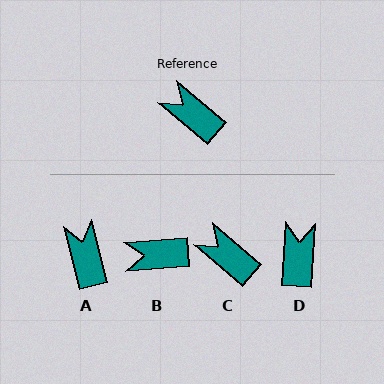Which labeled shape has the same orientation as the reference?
C.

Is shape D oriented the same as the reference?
No, it is off by about 54 degrees.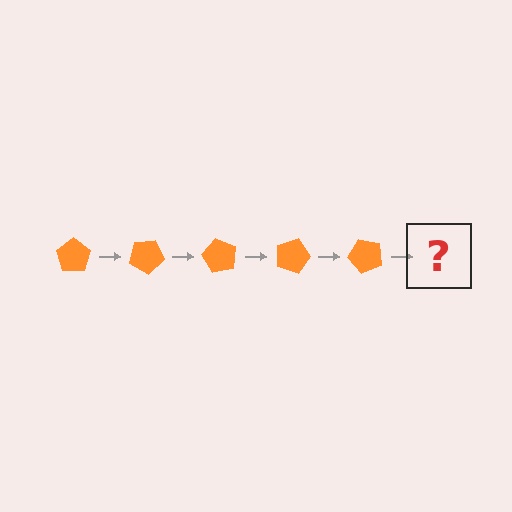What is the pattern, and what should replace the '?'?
The pattern is that the pentagon rotates 30 degrees each step. The '?' should be an orange pentagon rotated 150 degrees.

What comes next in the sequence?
The next element should be an orange pentagon rotated 150 degrees.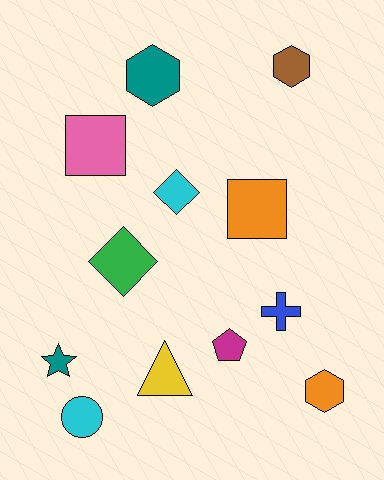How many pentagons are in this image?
There is 1 pentagon.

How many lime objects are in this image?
There are no lime objects.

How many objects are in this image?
There are 12 objects.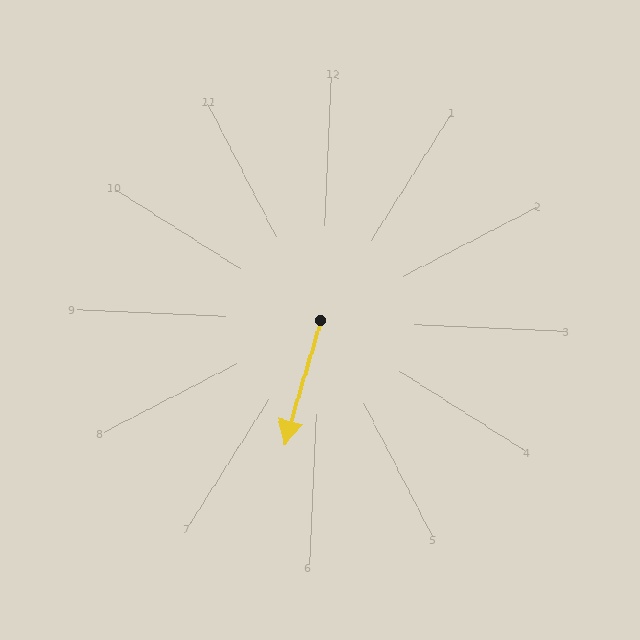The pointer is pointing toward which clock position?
Roughly 6 o'clock.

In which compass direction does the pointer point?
South.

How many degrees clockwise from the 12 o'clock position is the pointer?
Approximately 194 degrees.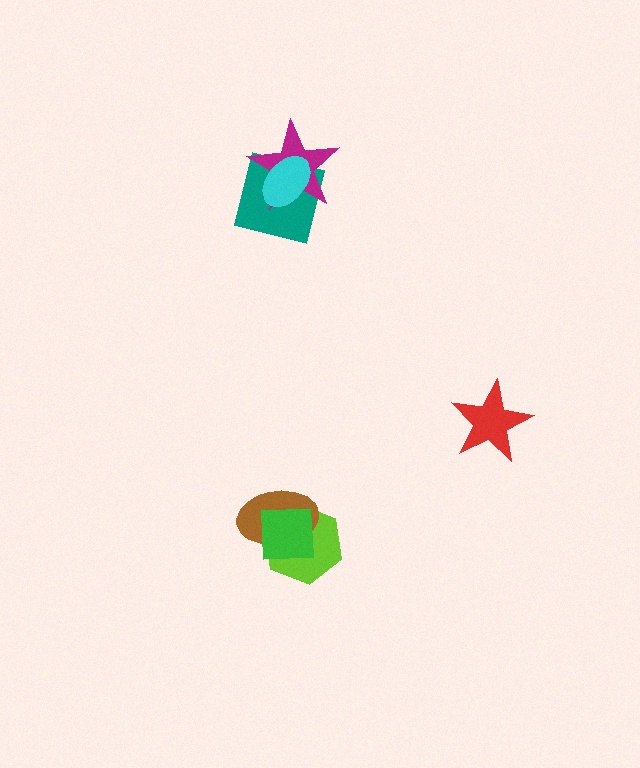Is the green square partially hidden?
No, no other shape covers it.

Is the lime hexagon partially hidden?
Yes, it is partially covered by another shape.